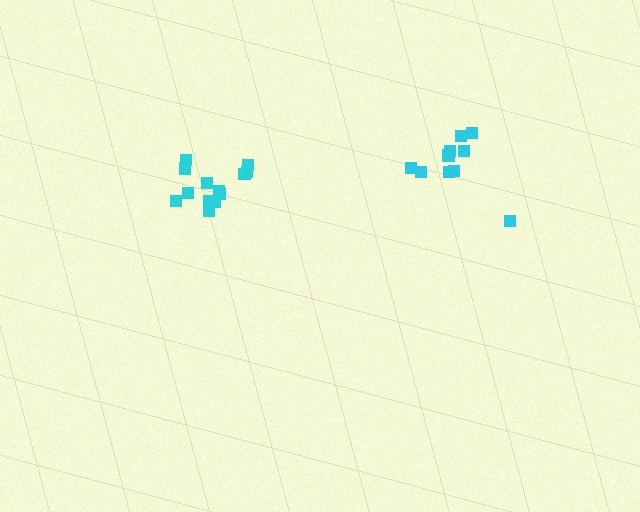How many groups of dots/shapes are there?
There are 2 groups.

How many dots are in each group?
Group 1: 13 dots, Group 2: 11 dots (24 total).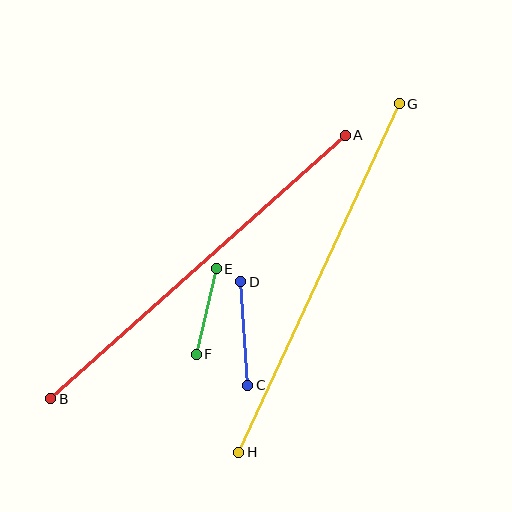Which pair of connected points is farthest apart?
Points A and B are farthest apart.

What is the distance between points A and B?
The distance is approximately 395 pixels.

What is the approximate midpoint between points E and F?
The midpoint is at approximately (206, 311) pixels.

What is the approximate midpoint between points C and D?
The midpoint is at approximately (244, 333) pixels.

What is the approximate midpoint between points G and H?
The midpoint is at approximately (319, 278) pixels.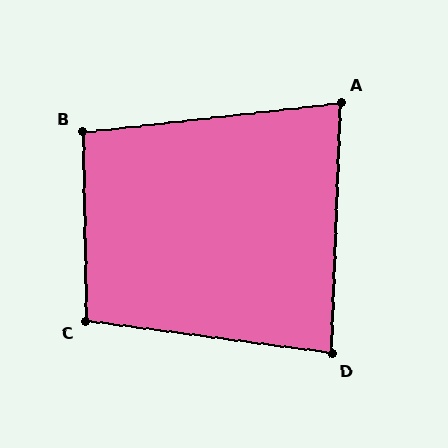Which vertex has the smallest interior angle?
A, at approximately 81 degrees.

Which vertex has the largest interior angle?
C, at approximately 99 degrees.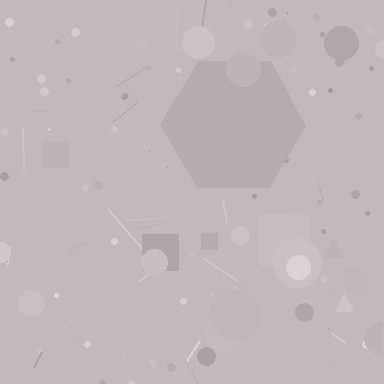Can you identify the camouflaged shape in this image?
The camouflaged shape is a hexagon.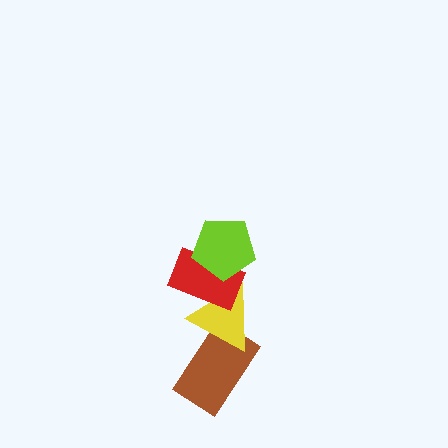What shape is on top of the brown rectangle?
The yellow triangle is on top of the brown rectangle.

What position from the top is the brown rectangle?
The brown rectangle is 4th from the top.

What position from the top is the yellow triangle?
The yellow triangle is 3rd from the top.